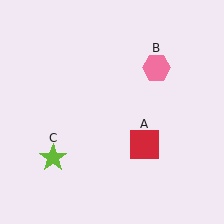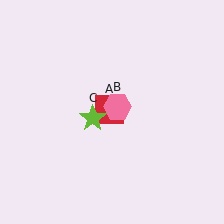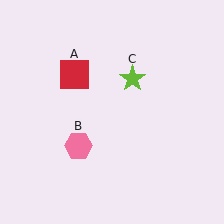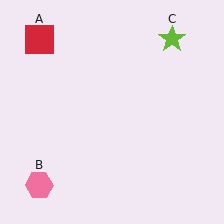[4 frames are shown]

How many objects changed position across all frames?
3 objects changed position: red square (object A), pink hexagon (object B), lime star (object C).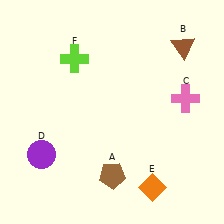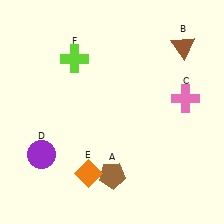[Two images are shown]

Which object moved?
The orange diamond (E) moved left.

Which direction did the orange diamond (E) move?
The orange diamond (E) moved left.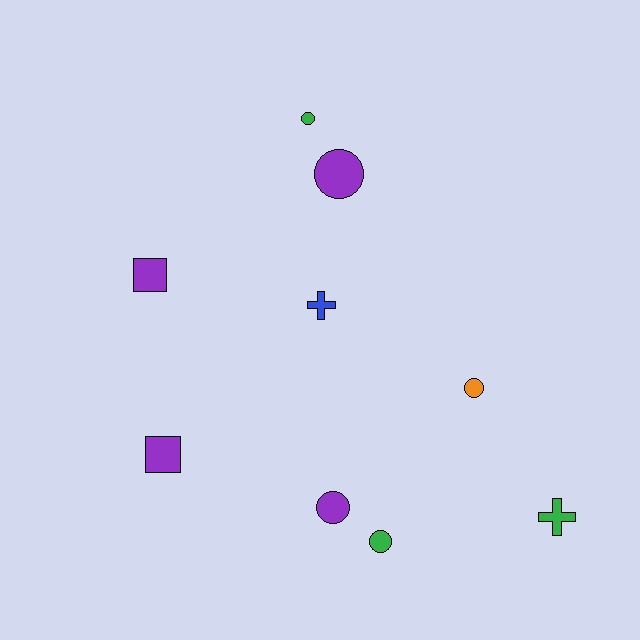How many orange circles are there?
There is 1 orange circle.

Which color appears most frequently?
Purple, with 4 objects.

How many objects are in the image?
There are 9 objects.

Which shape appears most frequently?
Circle, with 5 objects.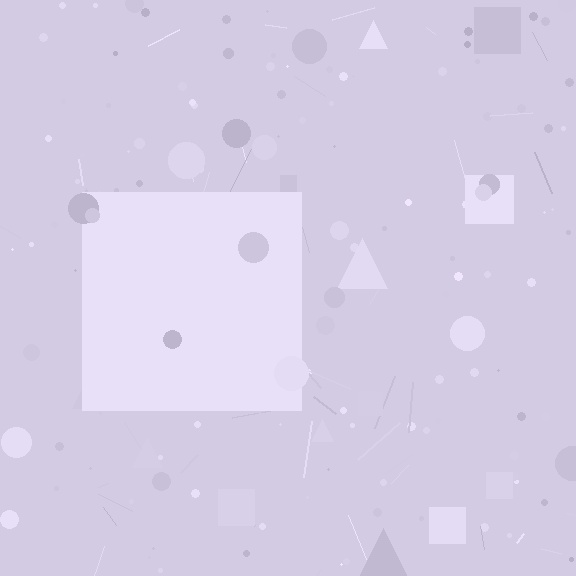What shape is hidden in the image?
A square is hidden in the image.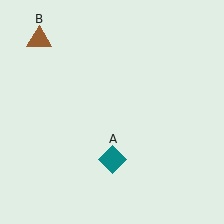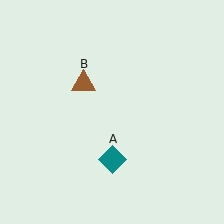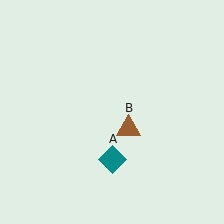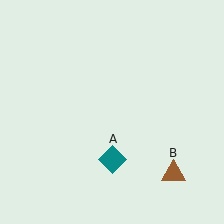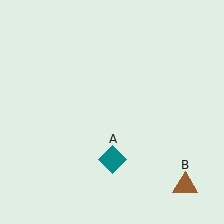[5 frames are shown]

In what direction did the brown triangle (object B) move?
The brown triangle (object B) moved down and to the right.